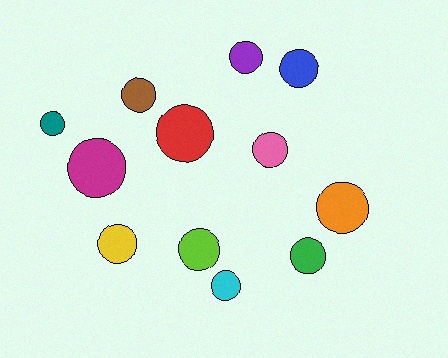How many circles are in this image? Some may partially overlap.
There are 12 circles.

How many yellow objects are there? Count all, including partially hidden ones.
There is 1 yellow object.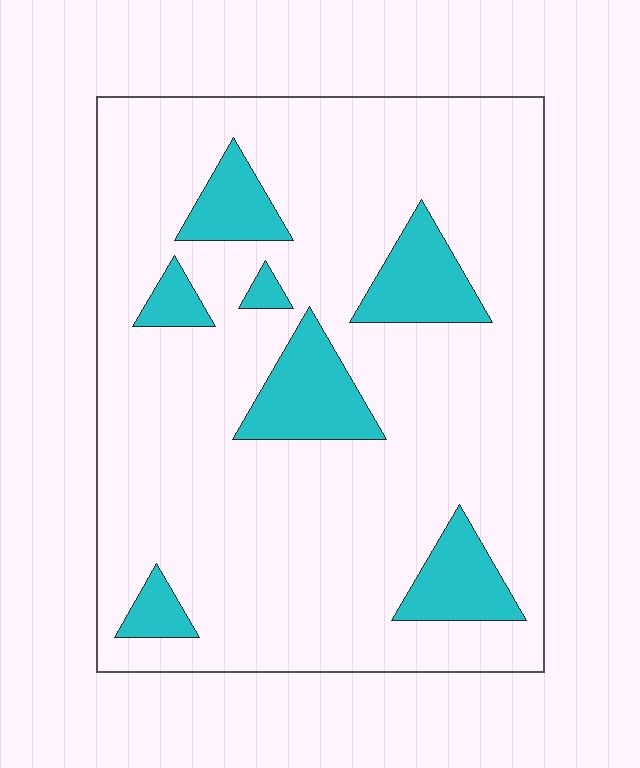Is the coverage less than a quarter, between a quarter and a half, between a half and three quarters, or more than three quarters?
Less than a quarter.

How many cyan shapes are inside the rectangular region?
7.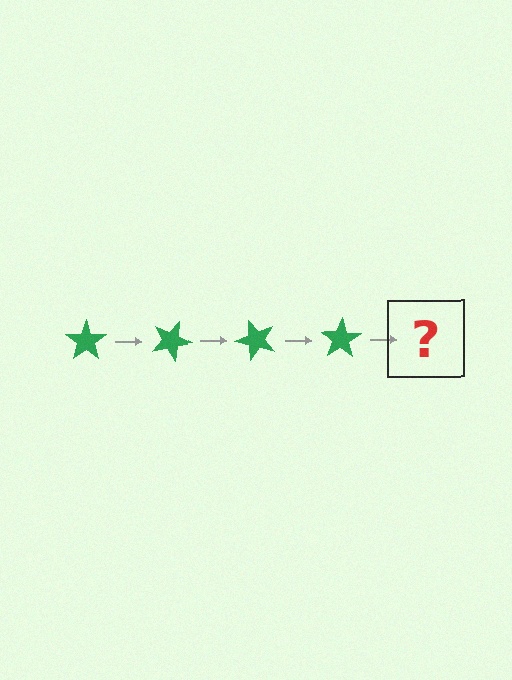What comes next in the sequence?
The next element should be a green star rotated 100 degrees.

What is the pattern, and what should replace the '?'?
The pattern is that the star rotates 25 degrees each step. The '?' should be a green star rotated 100 degrees.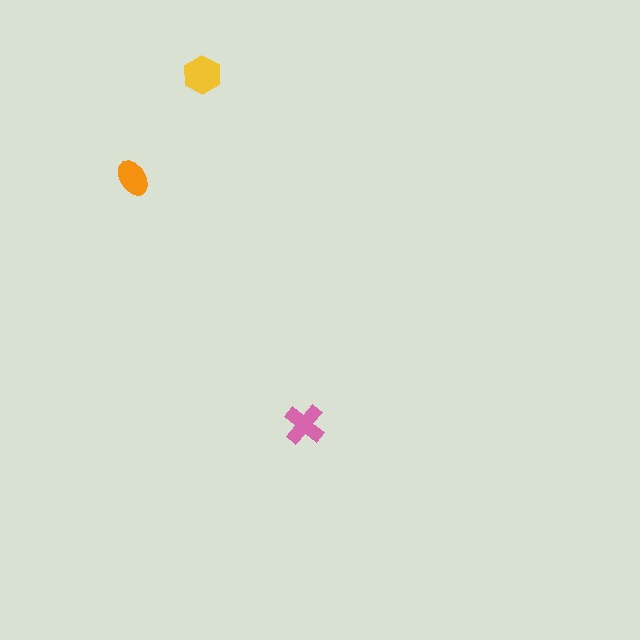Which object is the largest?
The yellow hexagon.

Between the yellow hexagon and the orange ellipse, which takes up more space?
The yellow hexagon.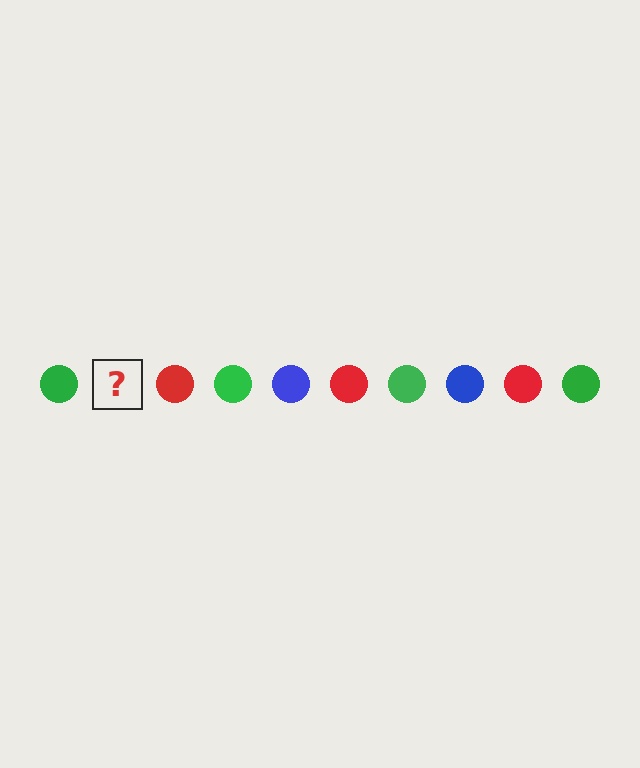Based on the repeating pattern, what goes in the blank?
The blank should be a blue circle.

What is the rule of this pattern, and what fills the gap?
The rule is that the pattern cycles through green, blue, red circles. The gap should be filled with a blue circle.